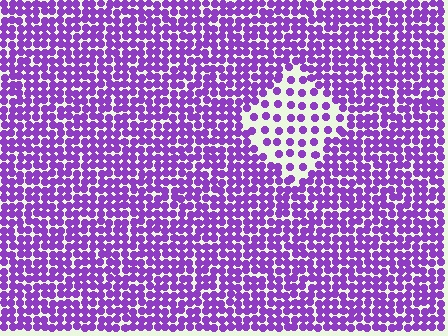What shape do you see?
I see a diamond.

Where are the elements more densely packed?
The elements are more densely packed outside the diamond boundary.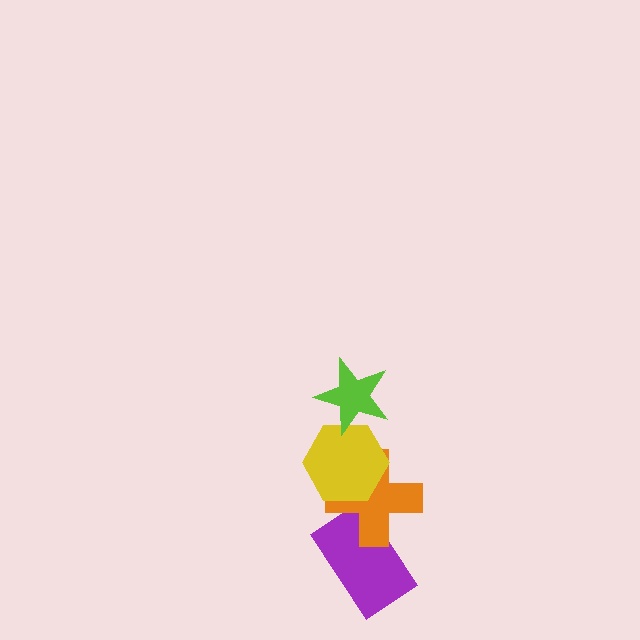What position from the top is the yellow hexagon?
The yellow hexagon is 2nd from the top.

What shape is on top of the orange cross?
The yellow hexagon is on top of the orange cross.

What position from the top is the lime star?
The lime star is 1st from the top.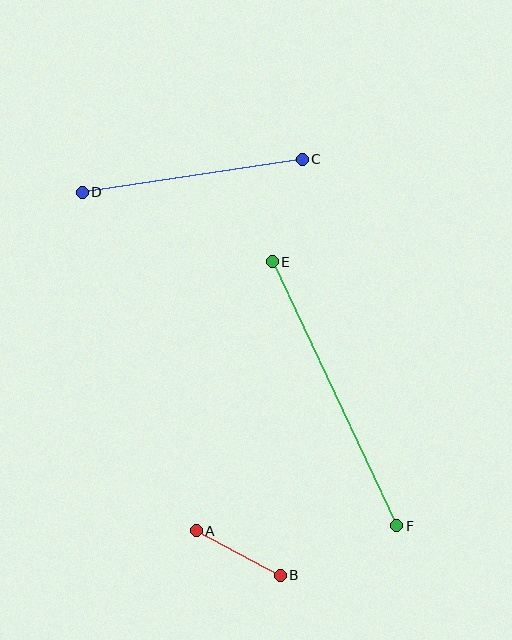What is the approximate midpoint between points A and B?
The midpoint is at approximately (238, 553) pixels.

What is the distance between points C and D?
The distance is approximately 223 pixels.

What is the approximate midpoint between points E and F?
The midpoint is at approximately (335, 394) pixels.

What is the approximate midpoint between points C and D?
The midpoint is at approximately (192, 176) pixels.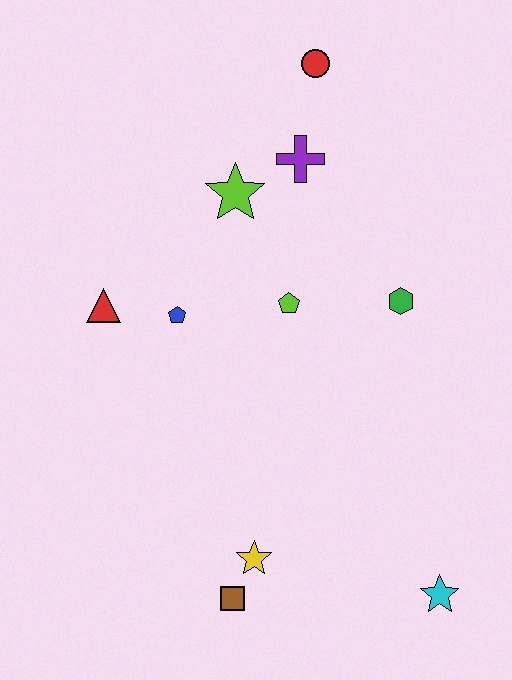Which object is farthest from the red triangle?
The cyan star is farthest from the red triangle.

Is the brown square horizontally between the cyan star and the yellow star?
No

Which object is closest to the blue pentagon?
The red triangle is closest to the blue pentagon.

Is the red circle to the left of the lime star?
No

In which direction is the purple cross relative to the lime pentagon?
The purple cross is above the lime pentagon.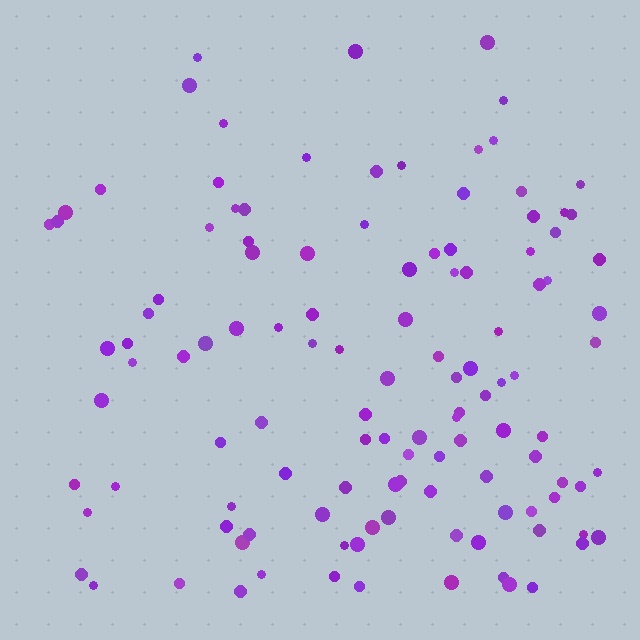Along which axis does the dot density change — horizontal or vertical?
Vertical.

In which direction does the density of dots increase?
From top to bottom, with the bottom side densest.